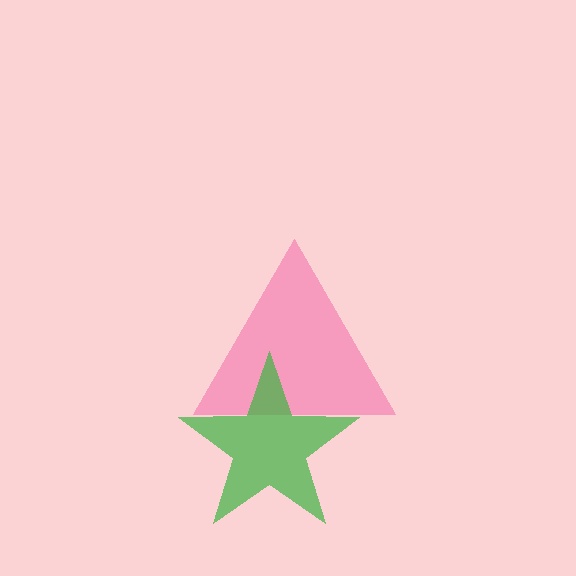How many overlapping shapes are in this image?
There are 2 overlapping shapes in the image.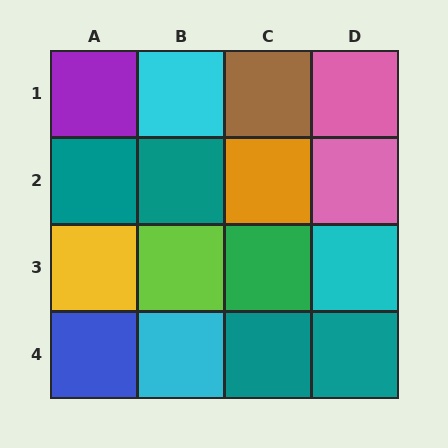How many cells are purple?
1 cell is purple.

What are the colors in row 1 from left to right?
Purple, cyan, brown, pink.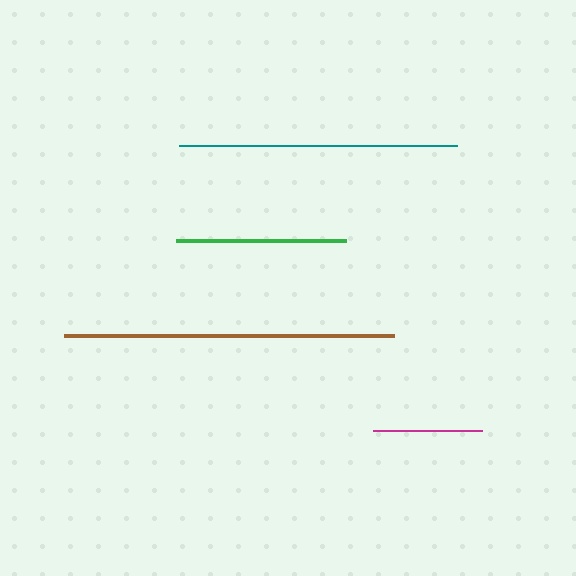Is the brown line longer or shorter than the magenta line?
The brown line is longer than the magenta line.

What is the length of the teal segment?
The teal segment is approximately 277 pixels long.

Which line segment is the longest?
The brown line is the longest at approximately 330 pixels.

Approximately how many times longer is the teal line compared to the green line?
The teal line is approximately 1.6 times the length of the green line.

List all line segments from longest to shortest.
From longest to shortest: brown, teal, green, magenta.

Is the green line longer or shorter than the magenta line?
The green line is longer than the magenta line.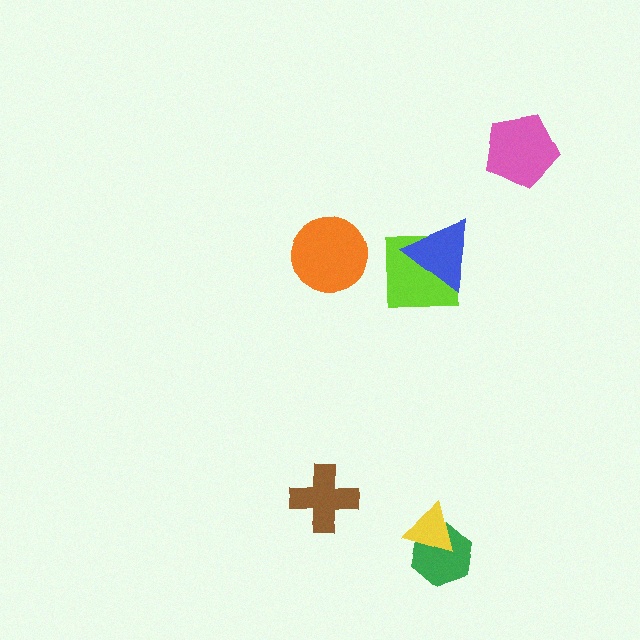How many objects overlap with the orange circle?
0 objects overlap with the orange circle.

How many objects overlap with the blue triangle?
1 object overlaps with the blue triangle.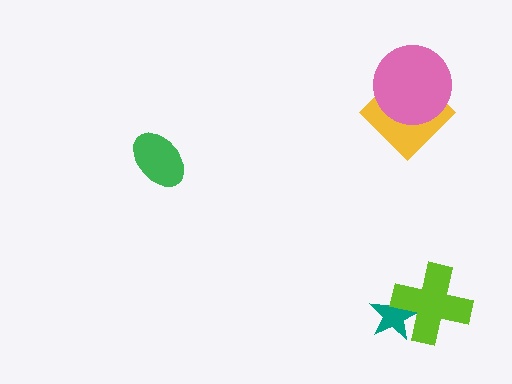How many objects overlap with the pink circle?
1 object overlaps with the pink circle.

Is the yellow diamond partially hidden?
Yes, it is partially covered by another shape.